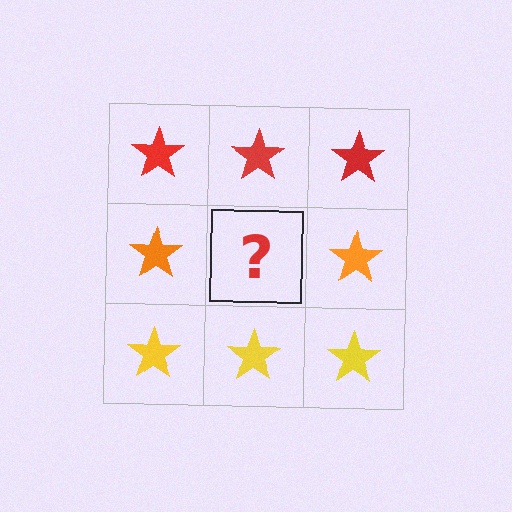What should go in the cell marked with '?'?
The missing cell should contain an orange star.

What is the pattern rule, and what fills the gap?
The rule is that each row has a consistent color. The gap should be filled with an orange star.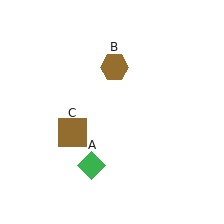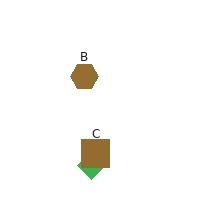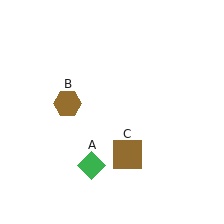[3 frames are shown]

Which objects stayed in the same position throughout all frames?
Green diamond (object A) remained stationary.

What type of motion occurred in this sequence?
The brown hexagon (object B), brown square (object C) rotated counterclockwise around the center of the scene.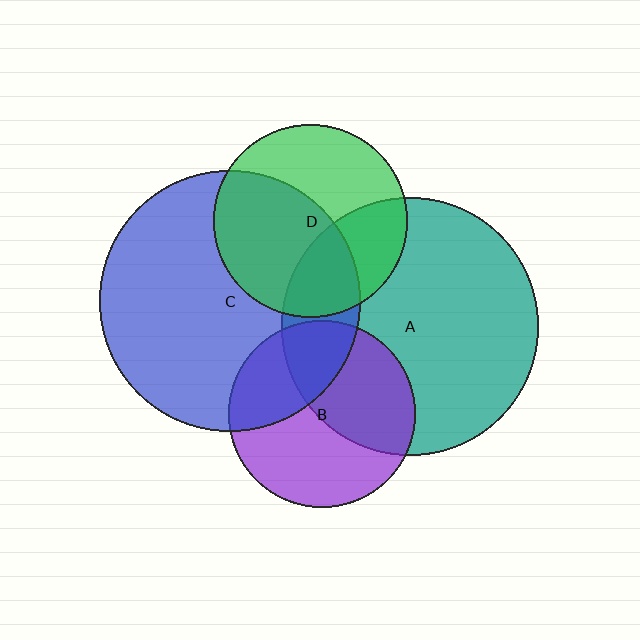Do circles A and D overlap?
Yes.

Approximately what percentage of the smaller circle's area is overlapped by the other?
Approximately 35%.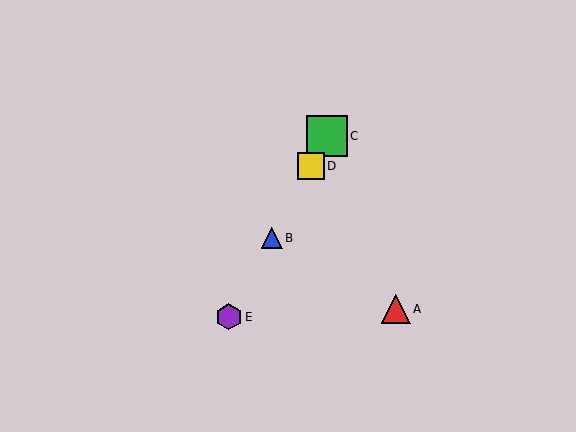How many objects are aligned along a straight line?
4 objects (B, C, D, E) are aligned along a straight line.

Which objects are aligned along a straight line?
Objects B, C, D, E are aligned along a straight line.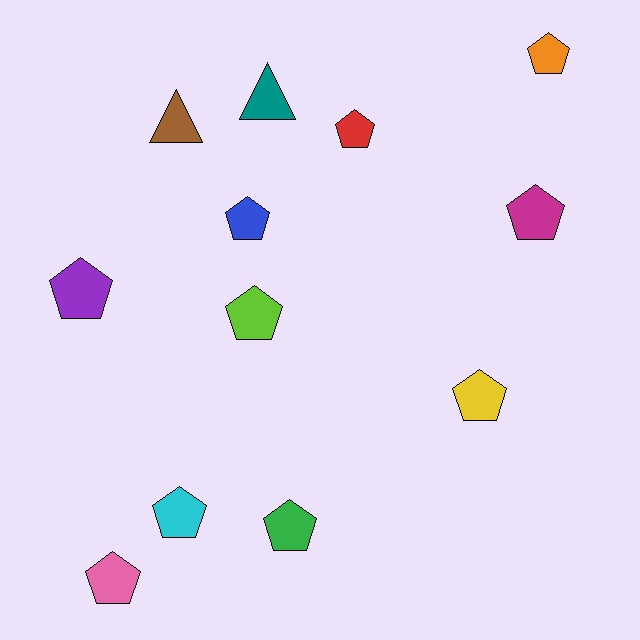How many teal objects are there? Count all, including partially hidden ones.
There is 1 teal object.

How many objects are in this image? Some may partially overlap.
There are 12 objects.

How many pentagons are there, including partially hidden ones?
There are 10 pentagons.